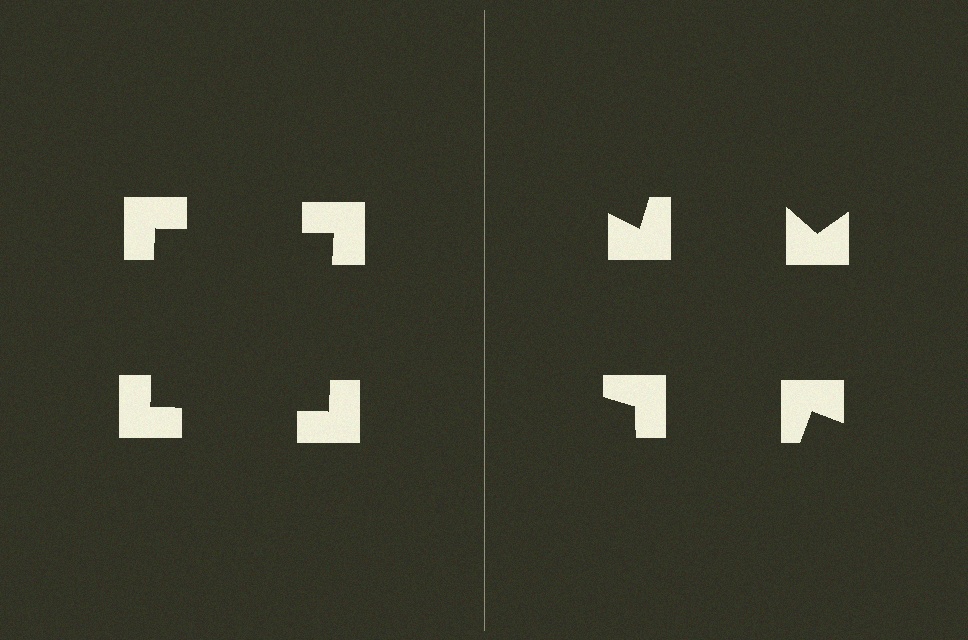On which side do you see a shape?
An illusory square appears on the left side. On the right side the wedge cuts are rotated, so no coherent shape forms.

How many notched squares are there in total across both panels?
8 — 4 on each side.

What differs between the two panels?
The notched squares are positioned identically on both sides; only the wedge orientations differ. On the left they align to a square; on the right they are misaligned.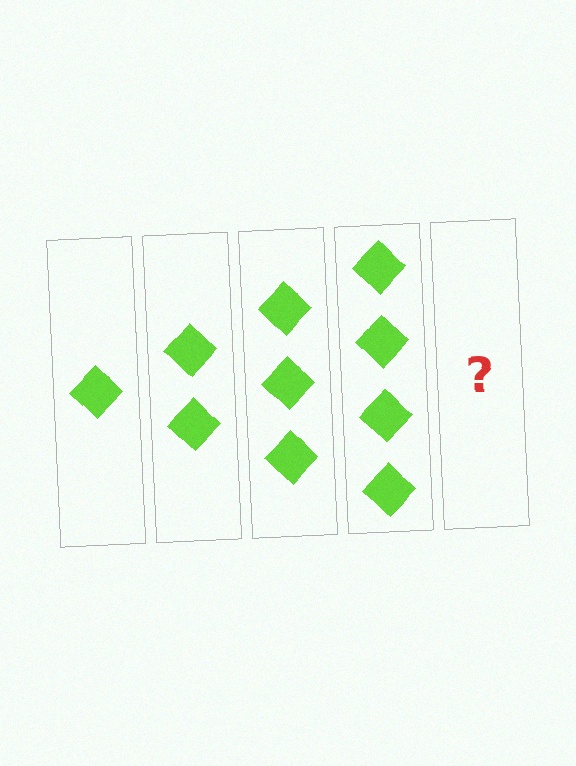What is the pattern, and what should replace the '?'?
The pattern is that each step adds one more diamond. The '?' should be 5 diamonds.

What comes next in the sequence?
The next element should be 5 diamonds.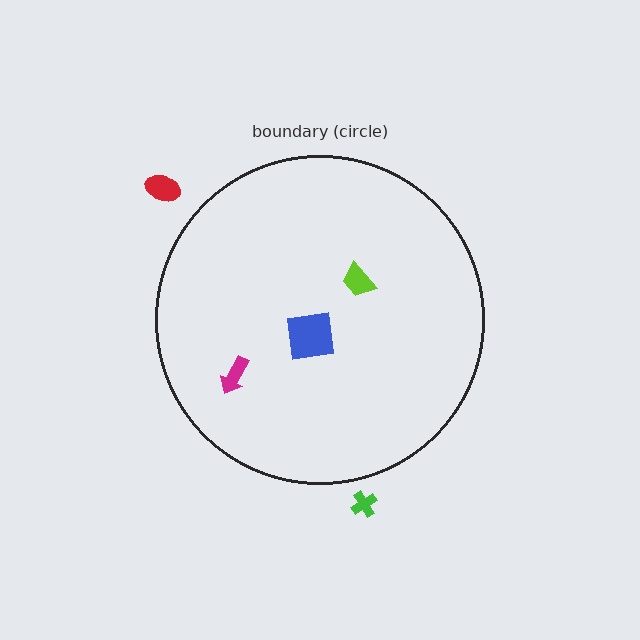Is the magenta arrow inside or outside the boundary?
Inside.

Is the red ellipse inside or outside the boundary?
Outside.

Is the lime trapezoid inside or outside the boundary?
Inside.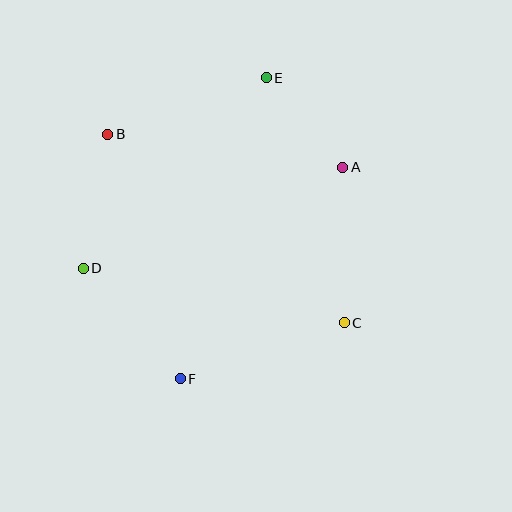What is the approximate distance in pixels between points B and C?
The distance between B and C is approximately 302 pixels.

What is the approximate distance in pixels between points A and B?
The distance between A and B is approximately 237 pixels.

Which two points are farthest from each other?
Points E and F are farthest from each other.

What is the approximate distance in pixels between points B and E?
The distance between B and E is approximately 168 pixels.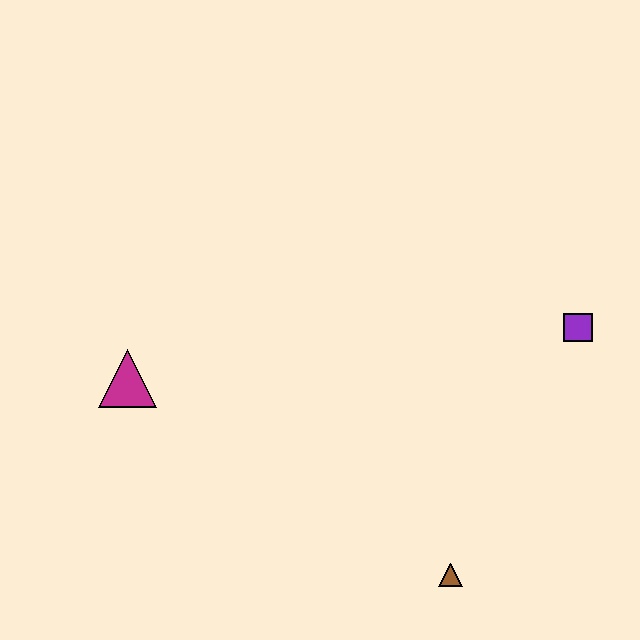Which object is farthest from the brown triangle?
The magenta triangle is farthest from the brown triangle.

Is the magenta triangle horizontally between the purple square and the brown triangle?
No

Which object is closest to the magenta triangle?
The brown triangle is closest to the magenta triangle.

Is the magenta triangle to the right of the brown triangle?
No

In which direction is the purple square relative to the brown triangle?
The purple square is above the brown triangle.